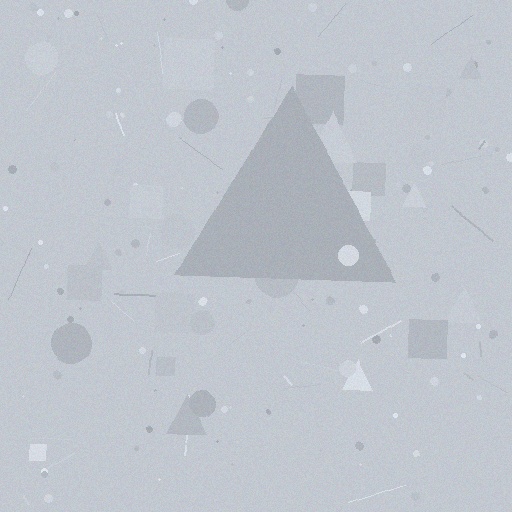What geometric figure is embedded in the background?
A triangle is embedded in the background.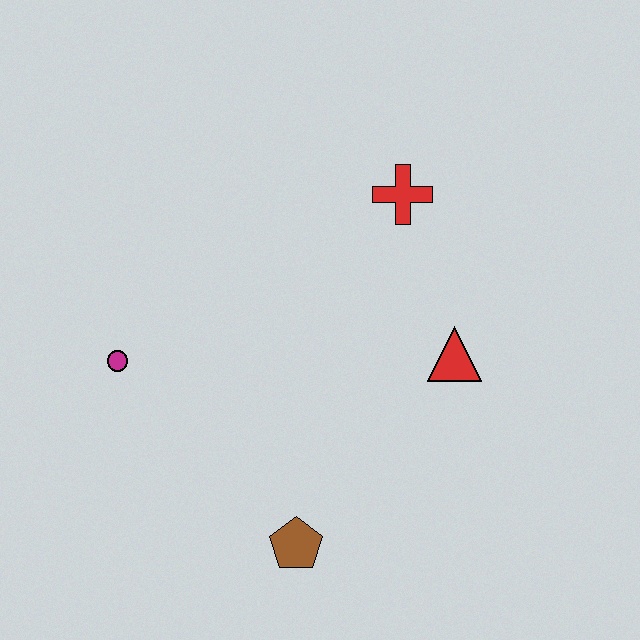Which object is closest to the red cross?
The red triangle is closest to the red cross.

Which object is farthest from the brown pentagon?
The red cross is farthest from the brown pentagon.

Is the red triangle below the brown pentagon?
No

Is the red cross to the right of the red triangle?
No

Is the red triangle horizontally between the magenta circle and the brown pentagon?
No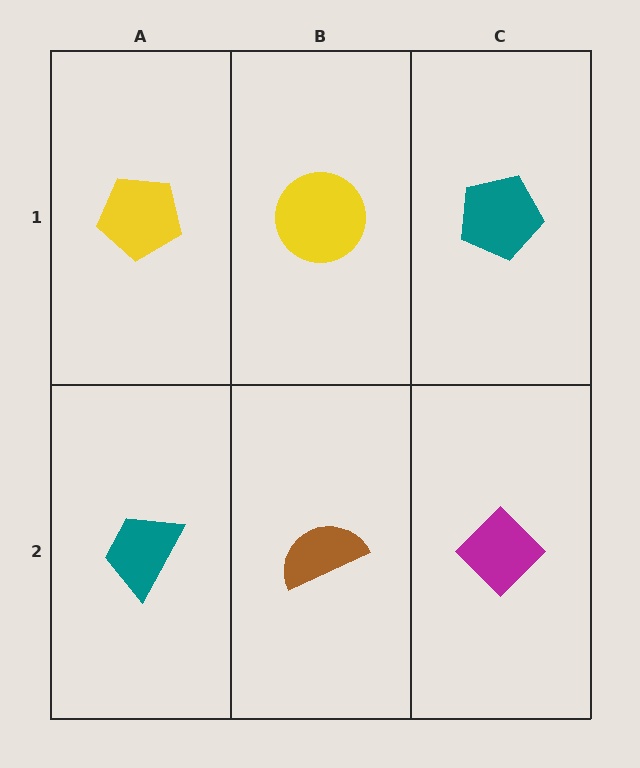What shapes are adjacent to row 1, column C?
A magenta diamond (row 2, column C), a yellow circle (row 1, column B).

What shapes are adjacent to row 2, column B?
A yellow circle (row 1, column B), a teal trapezoid (row 2, column A), a magenta diamond (row 2, column C).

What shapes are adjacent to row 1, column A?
A teal trapezoid (row 2, column A), a yellow circle (row 1, column B).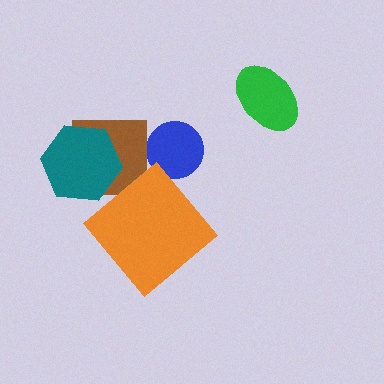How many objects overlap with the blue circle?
0 objects overlap with the blue circle.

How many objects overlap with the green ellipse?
0 objects overlap with the green ellipse.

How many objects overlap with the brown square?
1 object overlaps with the brown square.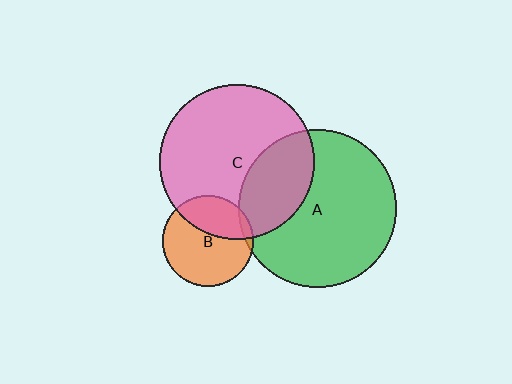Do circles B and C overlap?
Yes.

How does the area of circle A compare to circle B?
Approximately 3.0 times.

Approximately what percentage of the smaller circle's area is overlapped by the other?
Approximately 35%.